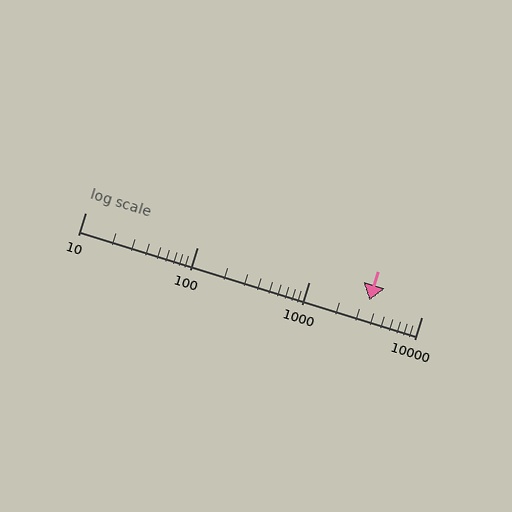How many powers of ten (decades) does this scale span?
The scale spans 3 decades, from 10 to 10000.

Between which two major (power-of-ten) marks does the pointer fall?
The pointer is between 1000 and 10000.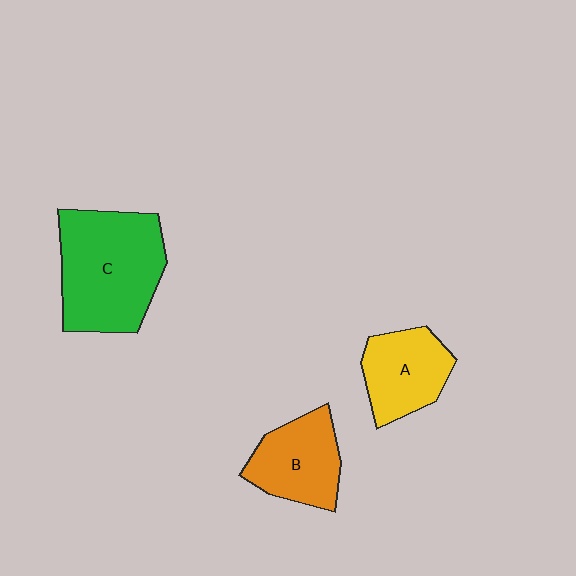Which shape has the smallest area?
Shape A (yellow).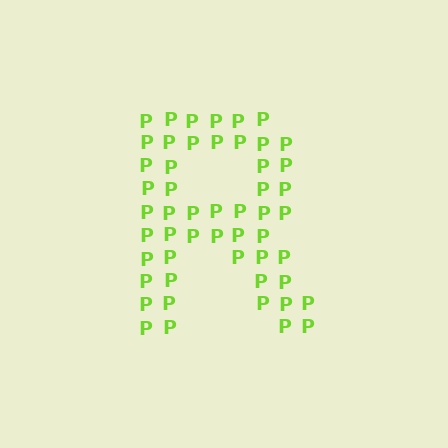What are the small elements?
The small elements are letter P's.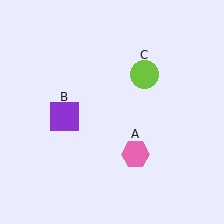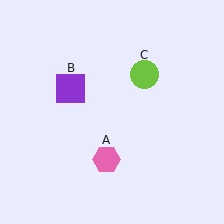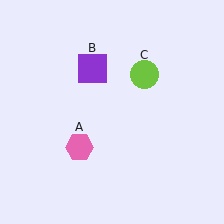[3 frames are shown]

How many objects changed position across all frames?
2 objects changed position: pink hexagon (object A), purple square (object B).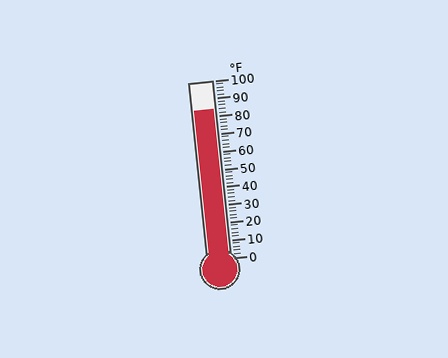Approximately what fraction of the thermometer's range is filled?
The thermometer is filled to approximately 85% of its range.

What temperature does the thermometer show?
The thermometer shows approximately 84°F.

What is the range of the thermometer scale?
The thermometer scale ranges from 0°F to 100°F.